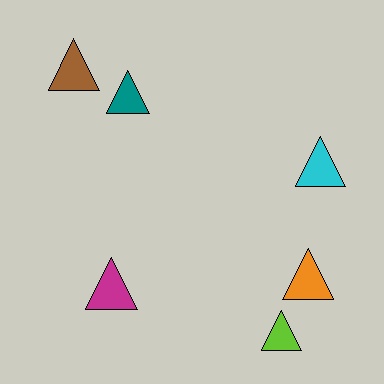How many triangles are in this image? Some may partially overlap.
There are 6 triangles.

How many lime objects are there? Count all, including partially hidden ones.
There is 1 lime object.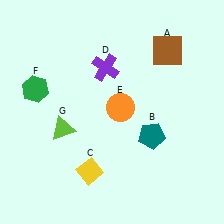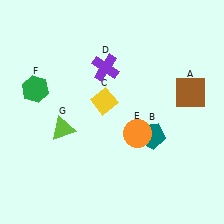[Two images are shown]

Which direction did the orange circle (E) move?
The orange circle (E) moved down.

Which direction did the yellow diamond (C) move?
The yellow diamond (C) moved up.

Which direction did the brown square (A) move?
The brown square (A) moved down.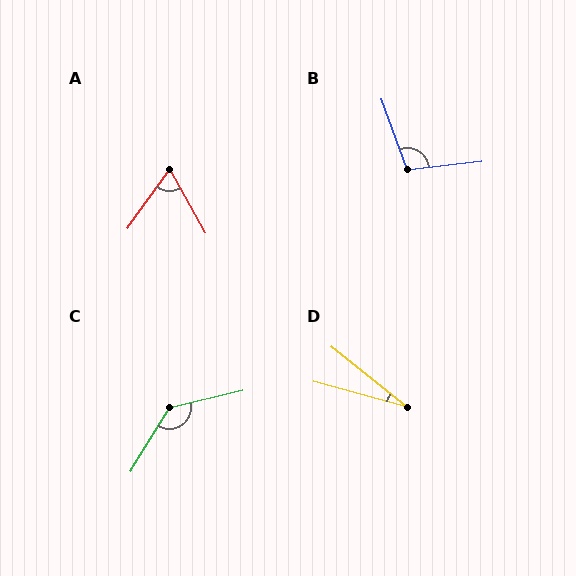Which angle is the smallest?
D, at approximately 23 degrees.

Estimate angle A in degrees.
Approximately 64 degrees.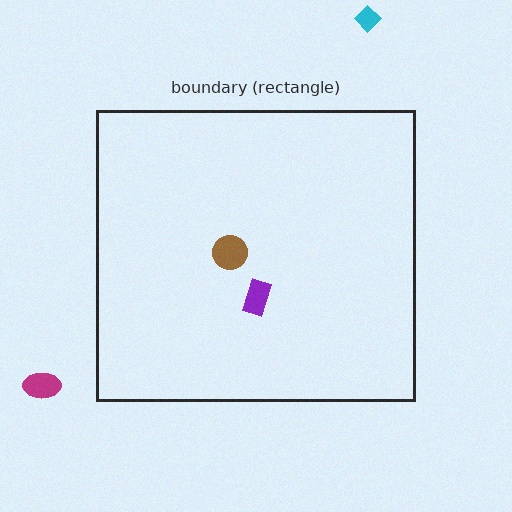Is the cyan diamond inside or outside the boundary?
Outside.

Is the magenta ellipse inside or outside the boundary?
Outside.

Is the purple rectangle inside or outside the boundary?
Inside.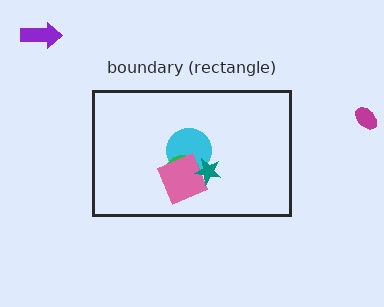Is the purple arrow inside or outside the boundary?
Outside.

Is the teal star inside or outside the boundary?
Inside.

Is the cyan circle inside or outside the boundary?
Inside.